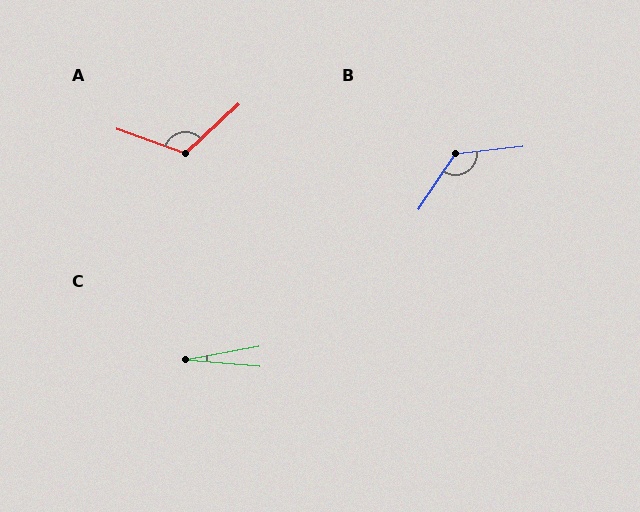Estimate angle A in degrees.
Approximately 118 degrees.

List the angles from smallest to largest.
C (16°), A (118°), B (130°).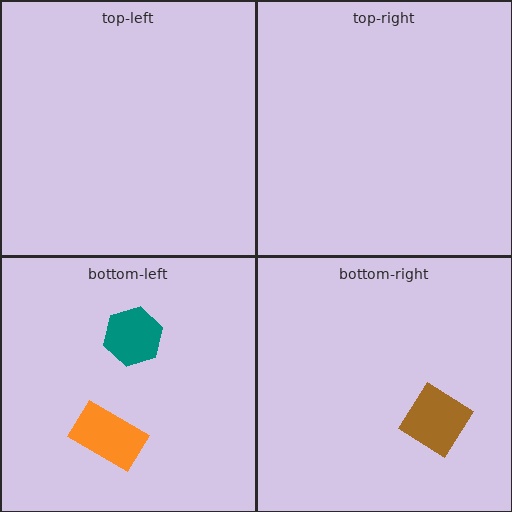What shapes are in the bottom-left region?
The orange rectangle, the teal hexagon.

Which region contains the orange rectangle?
The bottom-left region.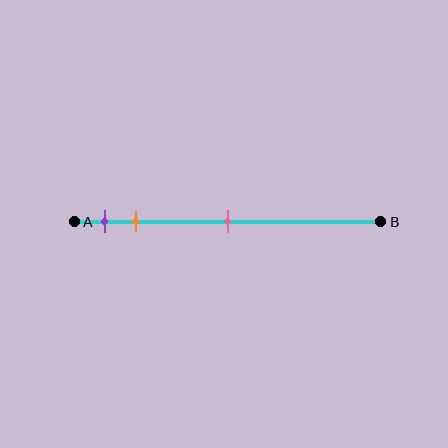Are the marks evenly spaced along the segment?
No, the marks are not evenly spaced.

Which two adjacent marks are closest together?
The purple and orange marks are the closest adjacent pair.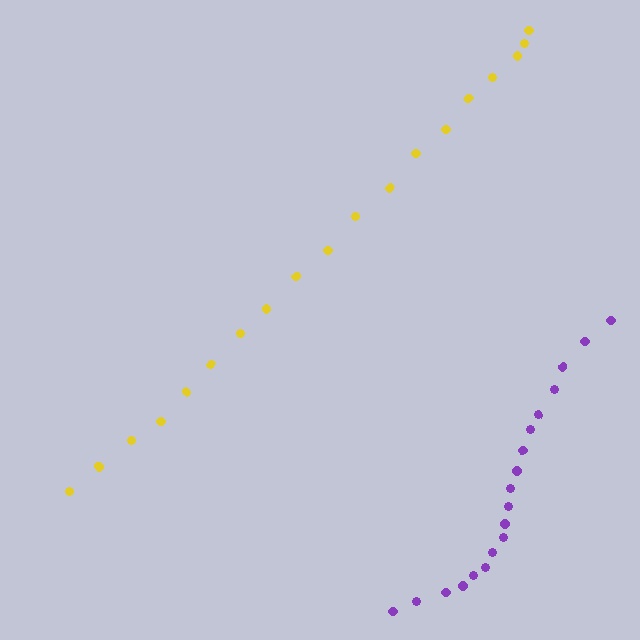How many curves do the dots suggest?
There are 2 distinct paths.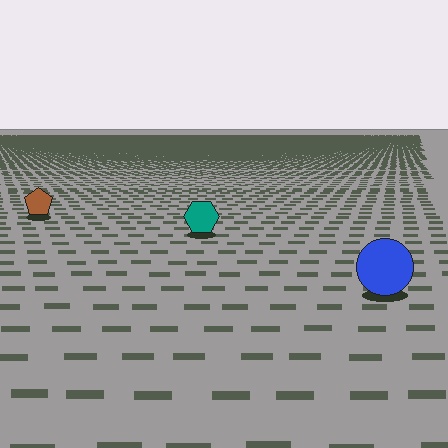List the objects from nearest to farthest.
From nearest to farthest: the blue circle, the teal hexagon, the brown pentagon.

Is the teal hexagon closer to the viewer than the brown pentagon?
Yes. The teal hexagon is closer — you can tell from the texture gradient: the ground texture is coarser near it.